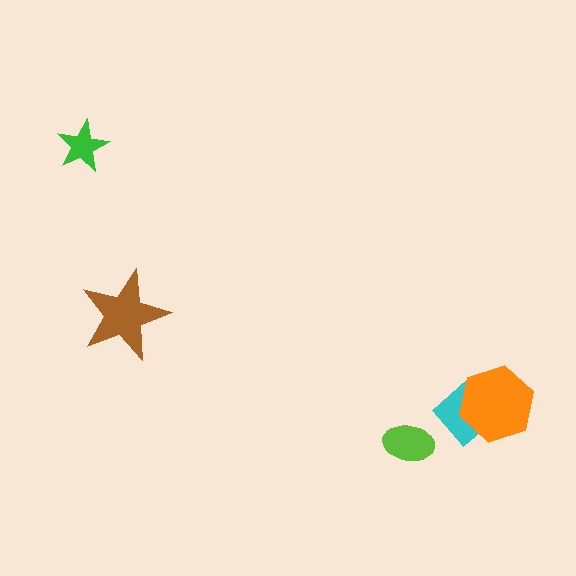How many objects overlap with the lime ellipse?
0 objects overlap with the lime ellipse.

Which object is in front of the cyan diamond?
The orange hexagon is in front of the cyan diamond.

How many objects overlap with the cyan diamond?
1 object overlaps with the cyan diamond.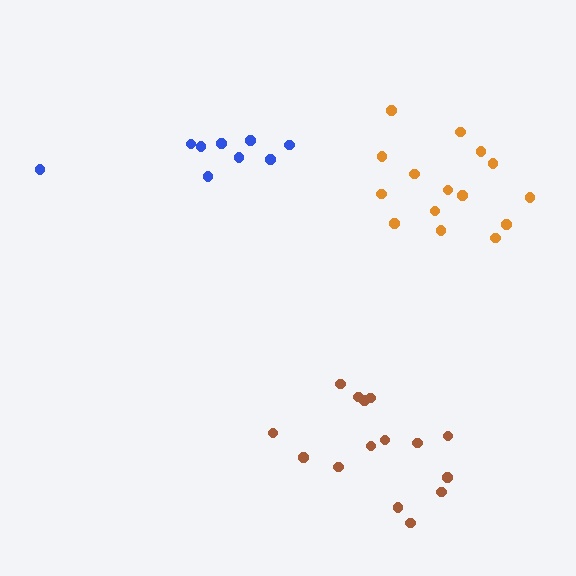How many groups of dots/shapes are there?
There are 3 groups.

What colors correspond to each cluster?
The clusters are colored: blue, orange, brown.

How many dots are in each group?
Group 1: 9 dots, Group 2: 15 dots, Group 3: 15 dots (39 total).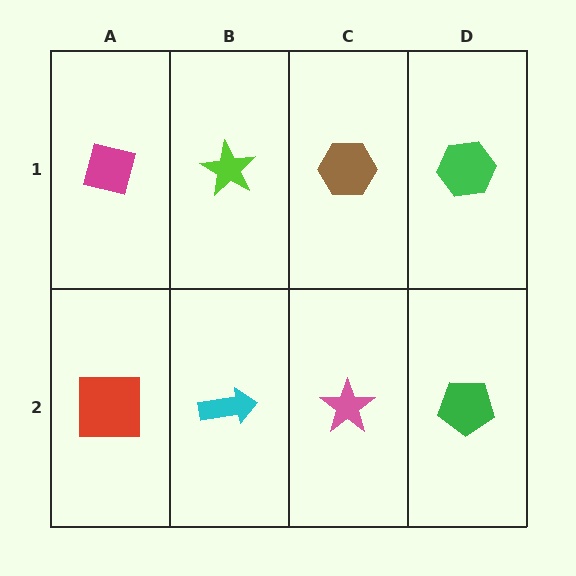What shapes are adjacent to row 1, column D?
A green pentagon (row 2, column D), a brown hexagon (row 1, column C).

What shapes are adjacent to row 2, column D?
A green hexagon (row 1, column D), a pink star (row 2, column C).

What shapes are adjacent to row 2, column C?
A brown hexagon (row 1, column C), a cyan arrow (row 2, column B), a green pentagon (row 2, column D).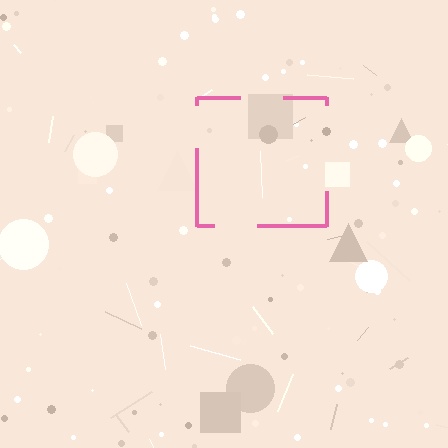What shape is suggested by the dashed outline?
The dashed outline suggests a square.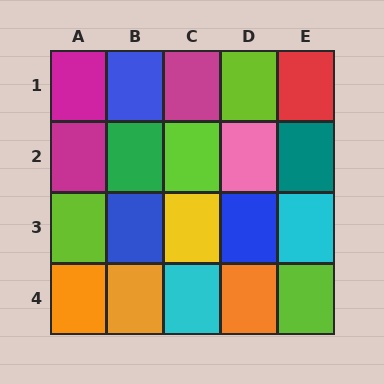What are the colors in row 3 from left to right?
Lime, blue, yellow, blue, cyan.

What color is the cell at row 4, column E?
Lime.